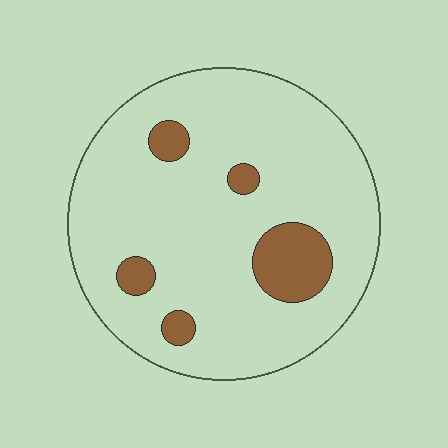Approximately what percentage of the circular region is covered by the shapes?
Approximately 10%.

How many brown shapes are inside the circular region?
5.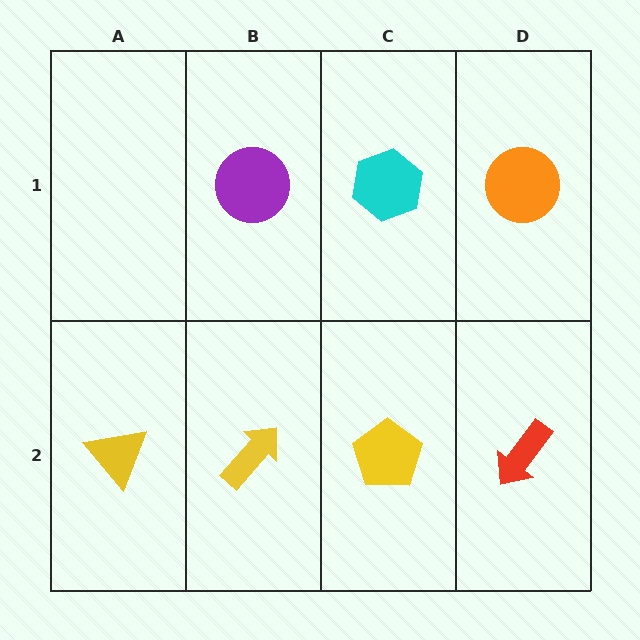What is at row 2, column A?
A yellow triangle.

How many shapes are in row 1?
3 shapes.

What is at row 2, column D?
A red arrow.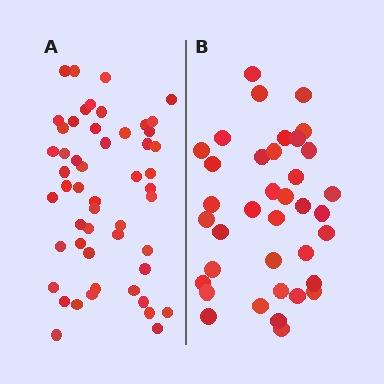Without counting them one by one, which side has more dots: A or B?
Region A (the left region) has more dots.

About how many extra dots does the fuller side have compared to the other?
Region A has approximately 15 more dots than region B.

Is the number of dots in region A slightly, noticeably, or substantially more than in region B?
Region A has noticeably more, but not dramatically so. The ratio is roughly 1.4 to 1.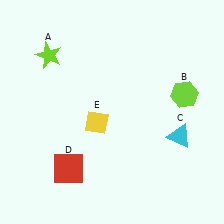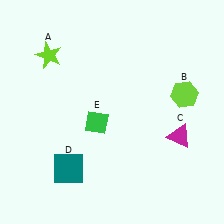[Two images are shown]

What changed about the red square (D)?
In Image 1, D is red. In Image 2, it changed to teal.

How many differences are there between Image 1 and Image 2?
There are 3 differences between the two images.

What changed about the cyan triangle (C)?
In Image 1, C is cyan. In Image 2, it changed to magenta.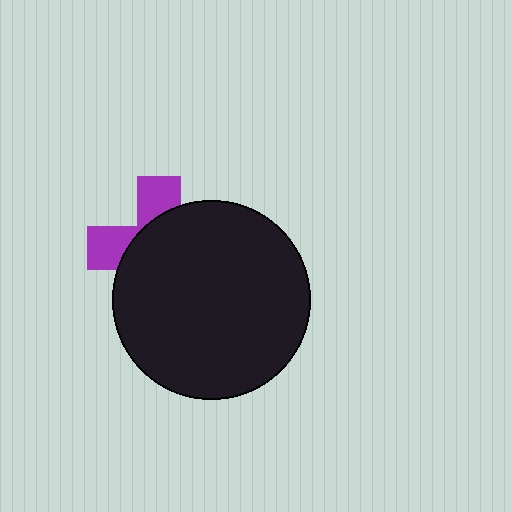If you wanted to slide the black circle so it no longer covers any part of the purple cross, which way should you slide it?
Slide it toward the lower-right — that is the most direct way to separate the two shapes.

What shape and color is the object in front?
The object in front is a black circle.